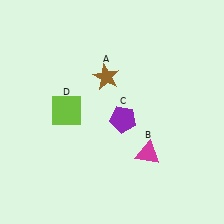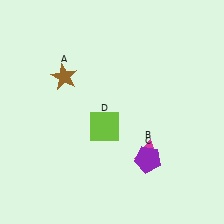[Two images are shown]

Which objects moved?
The objects that moved are: the brown star (A), the purple pentagon (C), the lime square (D).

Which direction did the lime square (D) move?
The lime square (D) moved right.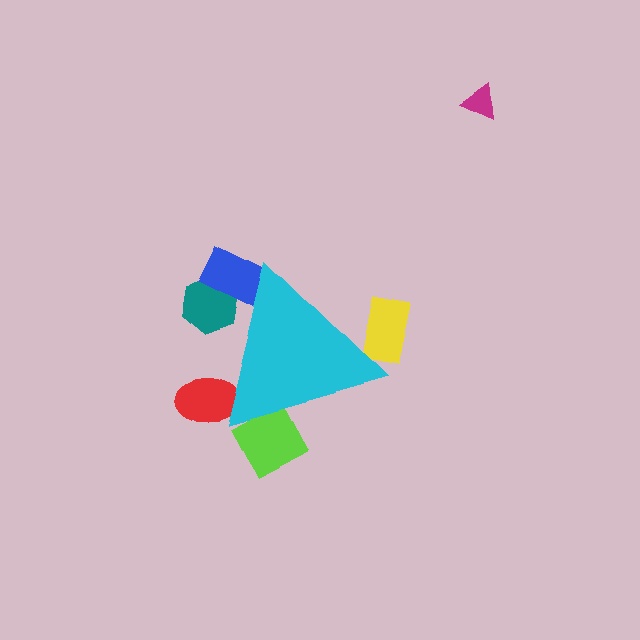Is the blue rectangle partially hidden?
Yes, the blue rectangle is partially hidden behind the cyan triangle.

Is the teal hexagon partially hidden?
Yes, the teal hexagon is partially hidden behind the cyan triangle.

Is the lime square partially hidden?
Yes, the lime square is partially hidden behind the cyan triangle.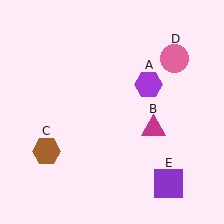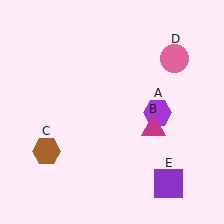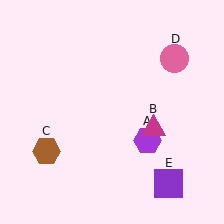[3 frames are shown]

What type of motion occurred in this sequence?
The purple hexagon (object A) rotated clockwise around the center of the scene.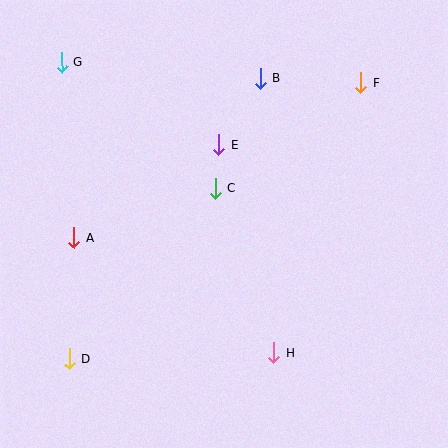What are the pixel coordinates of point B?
Point B is at (260, 78).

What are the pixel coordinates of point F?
Point F is at (361, 83).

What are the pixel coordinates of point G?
Point G is at (62, 62).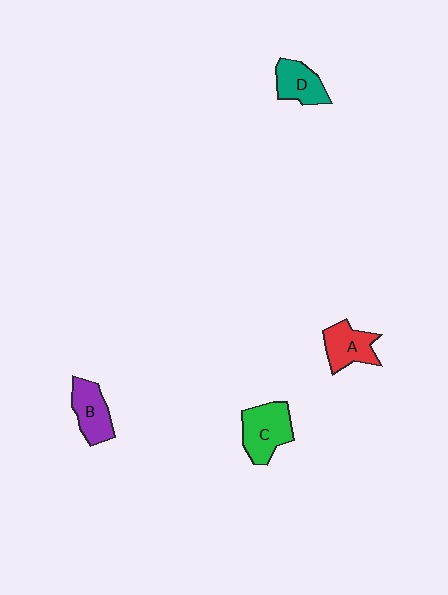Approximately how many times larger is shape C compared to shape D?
Approximately 1.3 times.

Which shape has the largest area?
Shape C (green).